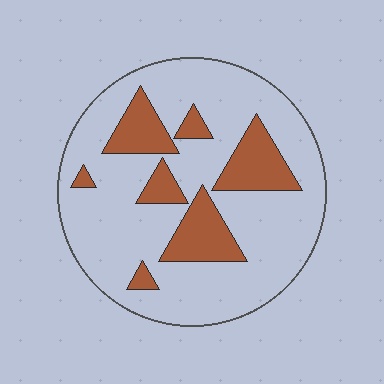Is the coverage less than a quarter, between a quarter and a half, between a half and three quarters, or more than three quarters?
Less than a quarter.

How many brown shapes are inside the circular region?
7.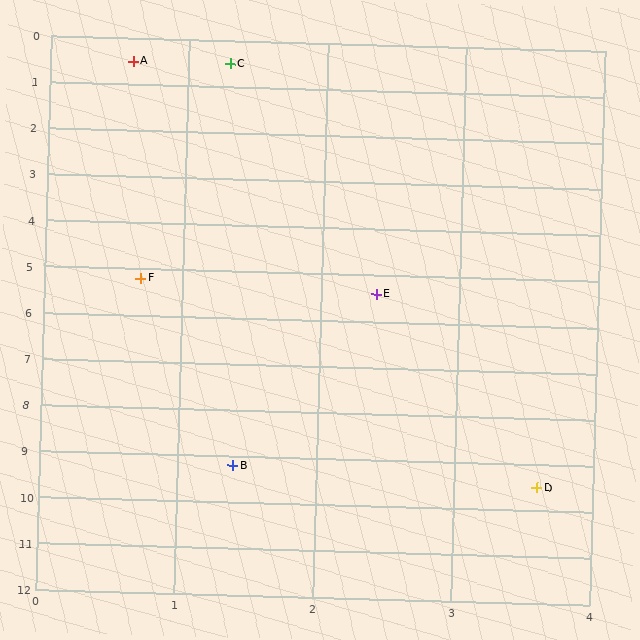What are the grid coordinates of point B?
Point B is at approximately (1.4, 9.2).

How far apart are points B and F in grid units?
Points B and F are about 4.1 grid units apart.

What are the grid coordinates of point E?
Point E is at approximately (2.4, 5.4).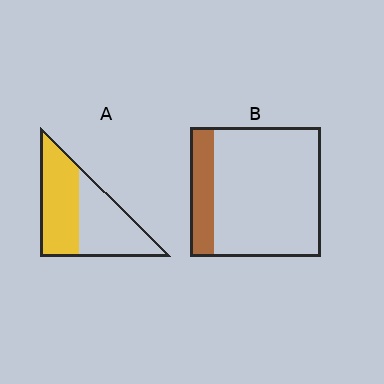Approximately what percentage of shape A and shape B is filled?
A is approximately 50% and B is approximately 20%.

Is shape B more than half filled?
No.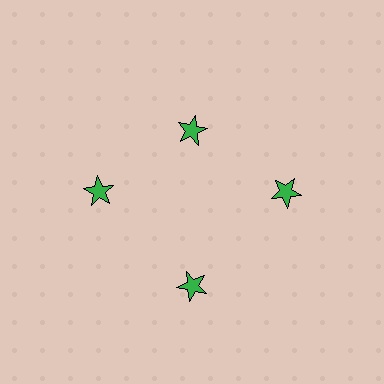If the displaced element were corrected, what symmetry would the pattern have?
It would have 4-fold rotational symmetry — the pattern would map onto itself every 90 degrees.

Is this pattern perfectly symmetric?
No. The 4 green stars are arranged in a ring, but one element near the 12 o'clock position is pulled inward toward the center, breaking the 4-fold rotational symmetry.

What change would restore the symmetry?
The symmetry would be restored by moving it outward, back onto the ring so that all 4 stars sit at equal angles and equal distance from the center.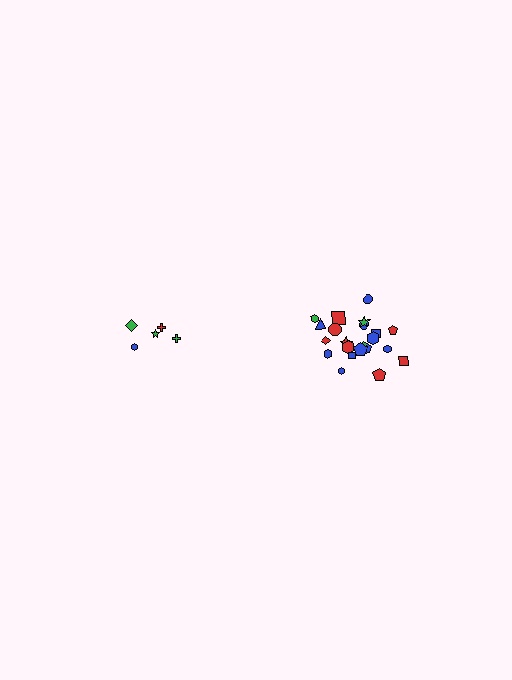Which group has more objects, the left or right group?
The right group.